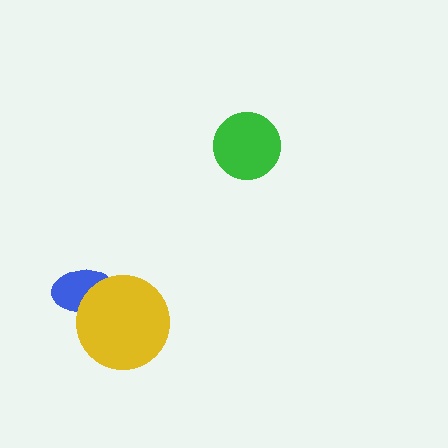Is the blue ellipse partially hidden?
Yes, it is partially covered by another shape.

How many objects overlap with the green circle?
0 objects overlap with the green circle.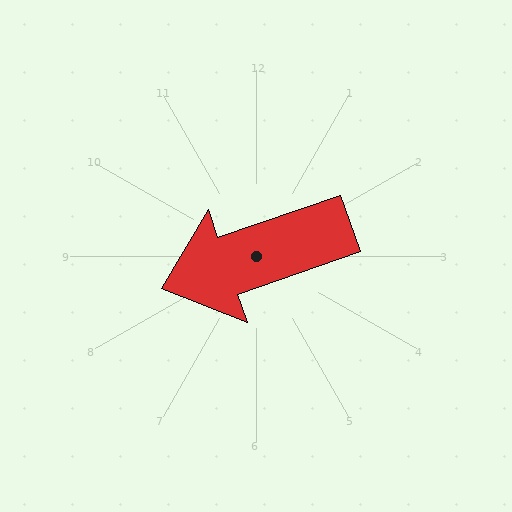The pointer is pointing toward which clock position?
Roughly 8 o'clock.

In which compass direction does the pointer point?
West.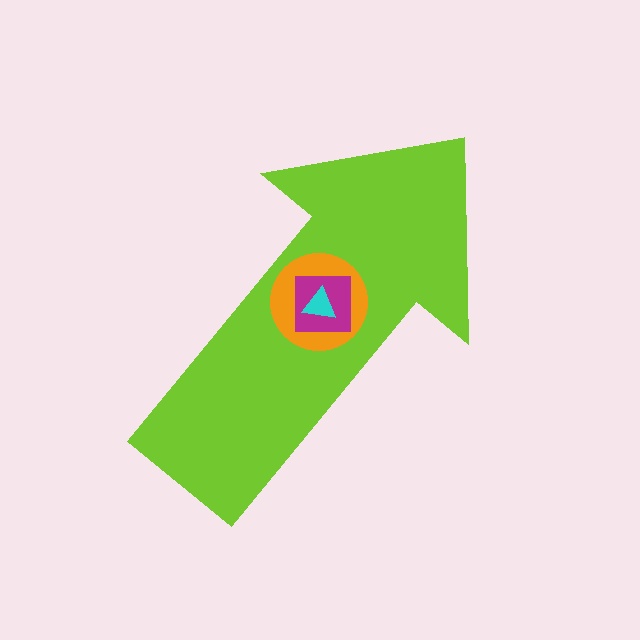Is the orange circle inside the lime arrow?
Yes.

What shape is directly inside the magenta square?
The cyan triangle.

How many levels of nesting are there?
4.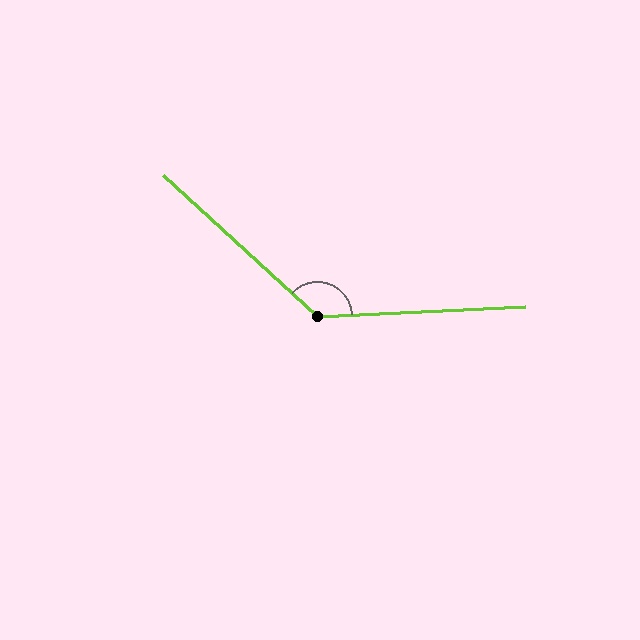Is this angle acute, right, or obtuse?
It is obtuse.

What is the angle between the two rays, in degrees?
Approximately 135 degrees.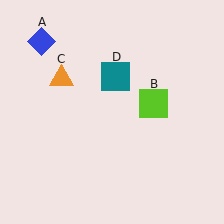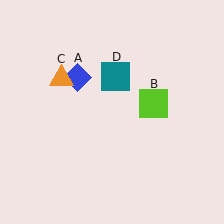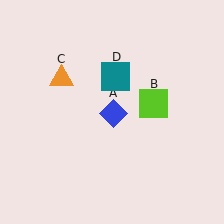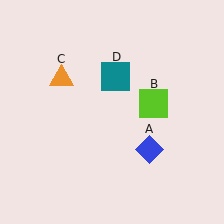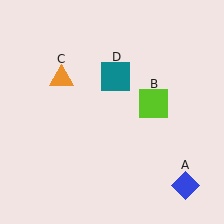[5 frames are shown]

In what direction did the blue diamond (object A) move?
The blue diamond (object A) moved down and to the right.